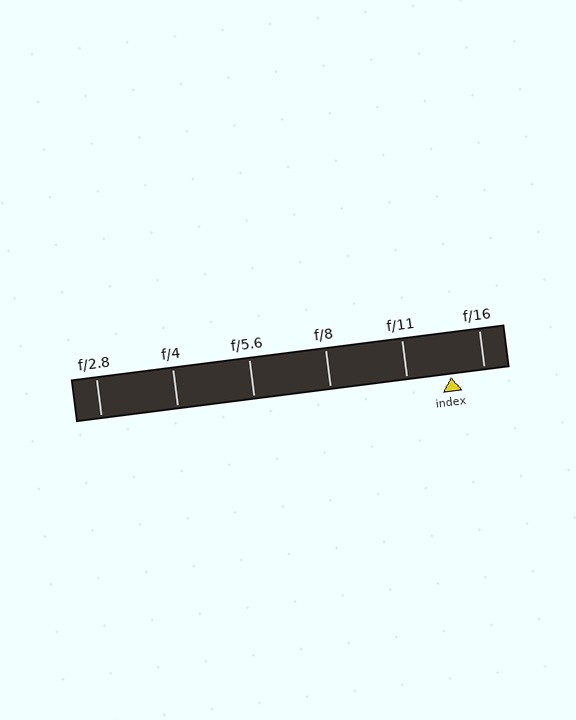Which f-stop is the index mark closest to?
The index mark is closest to f/16.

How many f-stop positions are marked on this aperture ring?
There are 6 f-stop positions marked.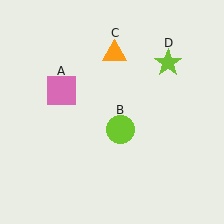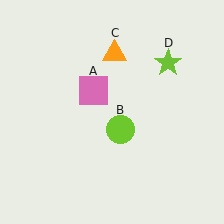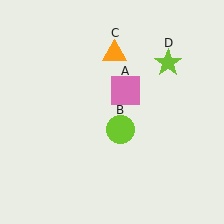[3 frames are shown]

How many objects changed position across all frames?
1 object changed position: pink square (object A).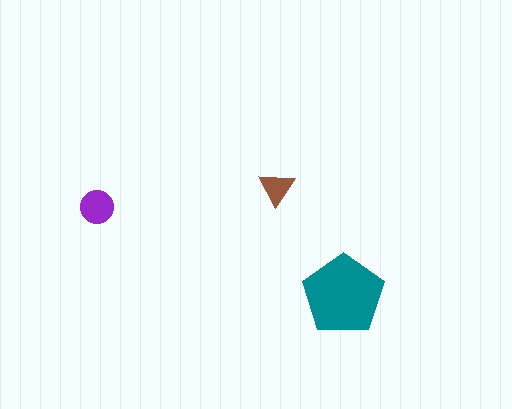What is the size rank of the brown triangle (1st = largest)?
3rd.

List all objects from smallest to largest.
The brown triangle, the purple circle, the teal pentagon.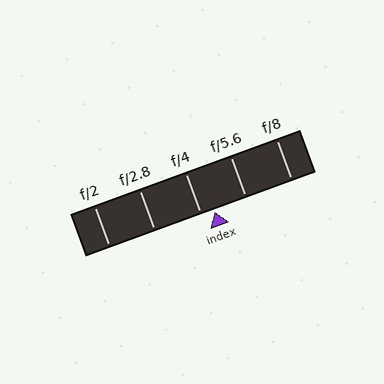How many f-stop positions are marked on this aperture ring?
There are 5 f-stop positions marked.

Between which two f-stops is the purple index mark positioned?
The index mark is between f/4 and f/5.6.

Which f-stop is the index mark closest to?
The index mark is closest to f/4.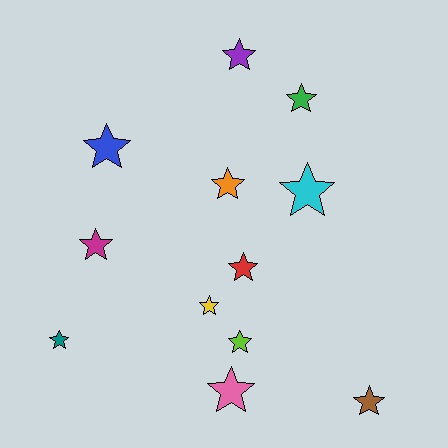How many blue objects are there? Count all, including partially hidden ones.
There is 1 blue object.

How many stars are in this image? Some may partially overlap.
There are 12 stars.